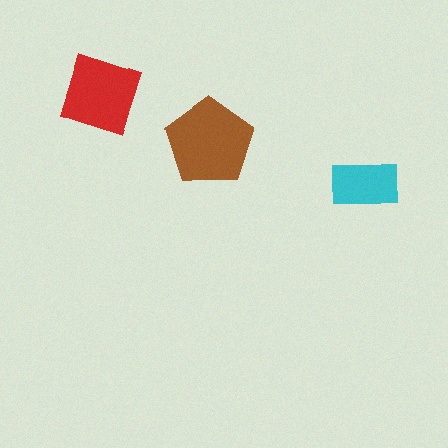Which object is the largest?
The brown pentagon.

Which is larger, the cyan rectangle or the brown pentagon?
The brown pentagon.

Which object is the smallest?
The cyan rectangle.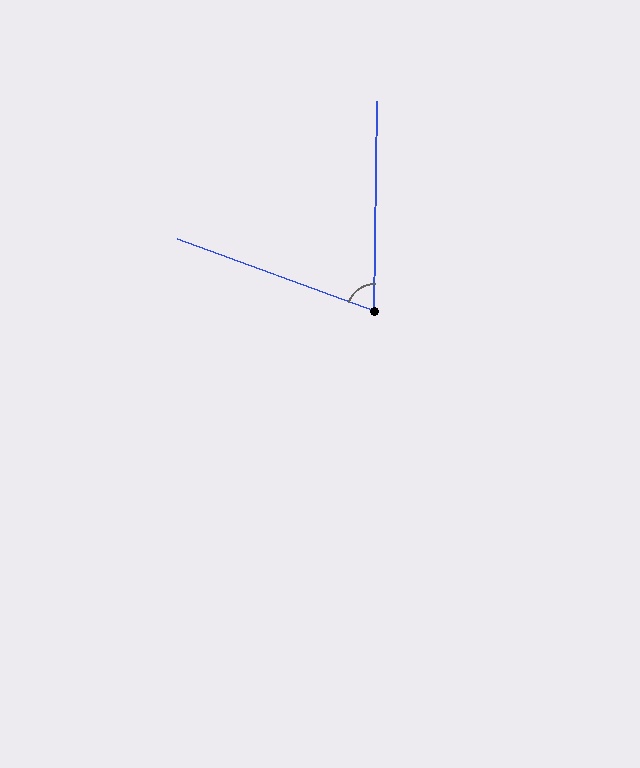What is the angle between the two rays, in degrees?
Approximately 71 degrees.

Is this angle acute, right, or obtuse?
It is acute.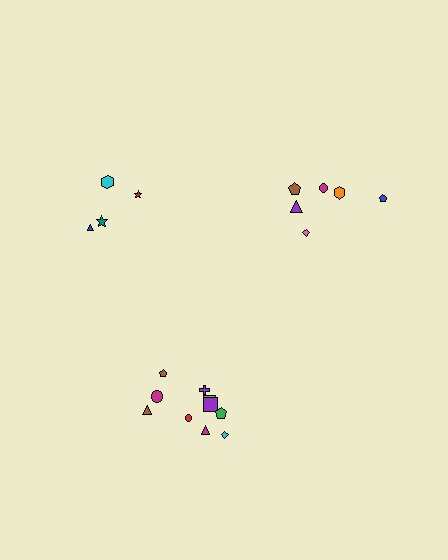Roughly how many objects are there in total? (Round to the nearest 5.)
Roughly 20 objects in total.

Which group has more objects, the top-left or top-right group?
The top-right group.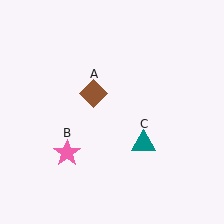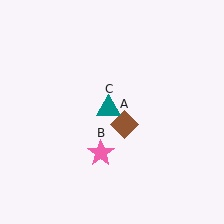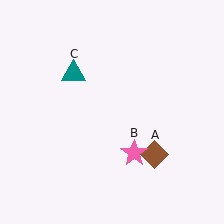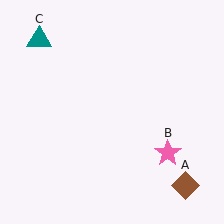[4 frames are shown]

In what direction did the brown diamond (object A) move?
The brown diamond (object A) moved down and to the right.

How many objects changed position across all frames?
3 objects changed position: brown diamond (object A), pink star (object B), teal triangle (object C).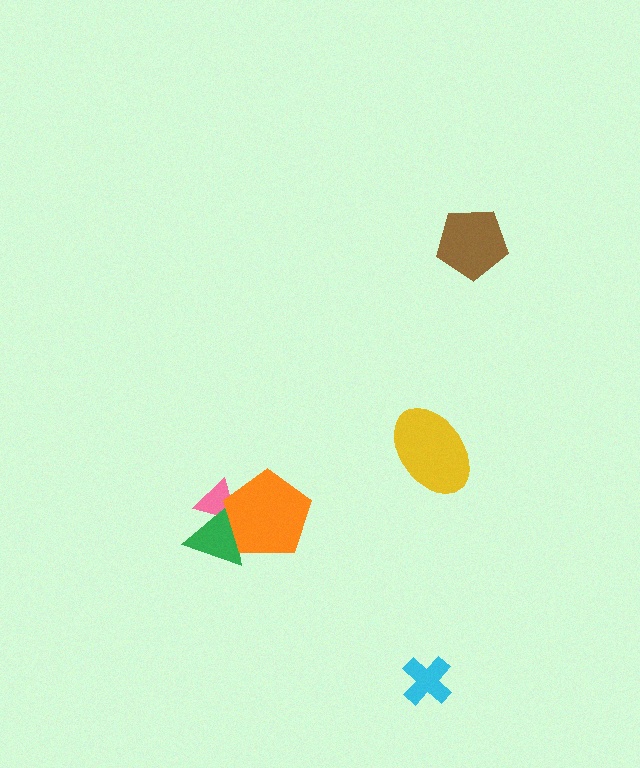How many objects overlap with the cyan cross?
0 objects overlap with the cyan cross.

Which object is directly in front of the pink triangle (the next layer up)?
The green triangle is directly in front of the pink triangle.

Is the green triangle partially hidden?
Yes, it is partially covered by another shape.